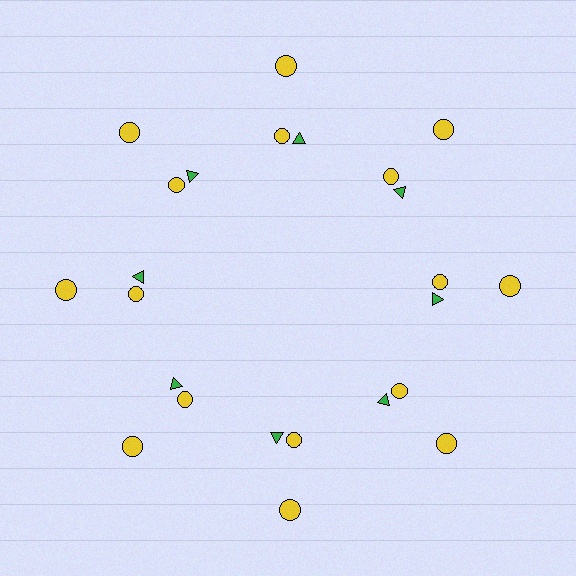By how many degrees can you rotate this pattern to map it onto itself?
The pattern maps onto itself every 45 degrees of rotation.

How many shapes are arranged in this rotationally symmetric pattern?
There are 24 shapes, arranged in 8 groups of 3.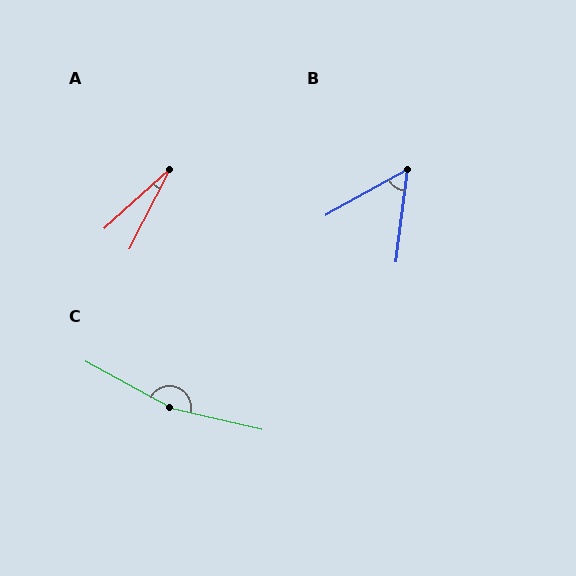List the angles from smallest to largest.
A (21°), B (53°), C (165°).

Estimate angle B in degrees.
Approximately 53 degrees.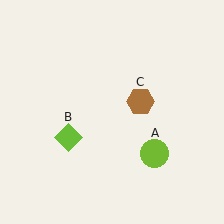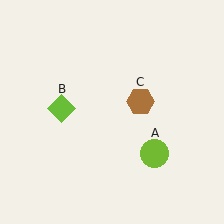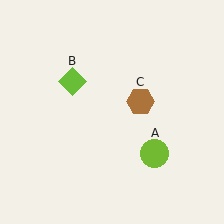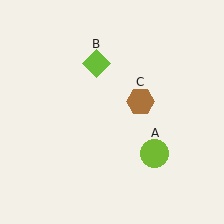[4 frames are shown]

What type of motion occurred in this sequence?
The lime diamond (object B) rotated clockwise around the center of the scene.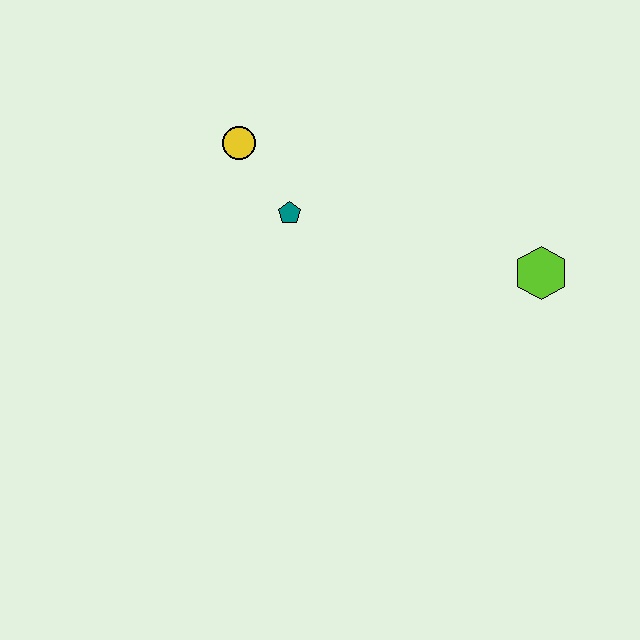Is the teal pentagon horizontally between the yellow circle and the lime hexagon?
Yes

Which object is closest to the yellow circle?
The teal pentagon is closest to the yellow circle.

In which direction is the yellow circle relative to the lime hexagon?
The yellow circle is to the left of the lime hexagon.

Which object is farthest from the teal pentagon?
The lime hexagon is farthest from the teal pentagon.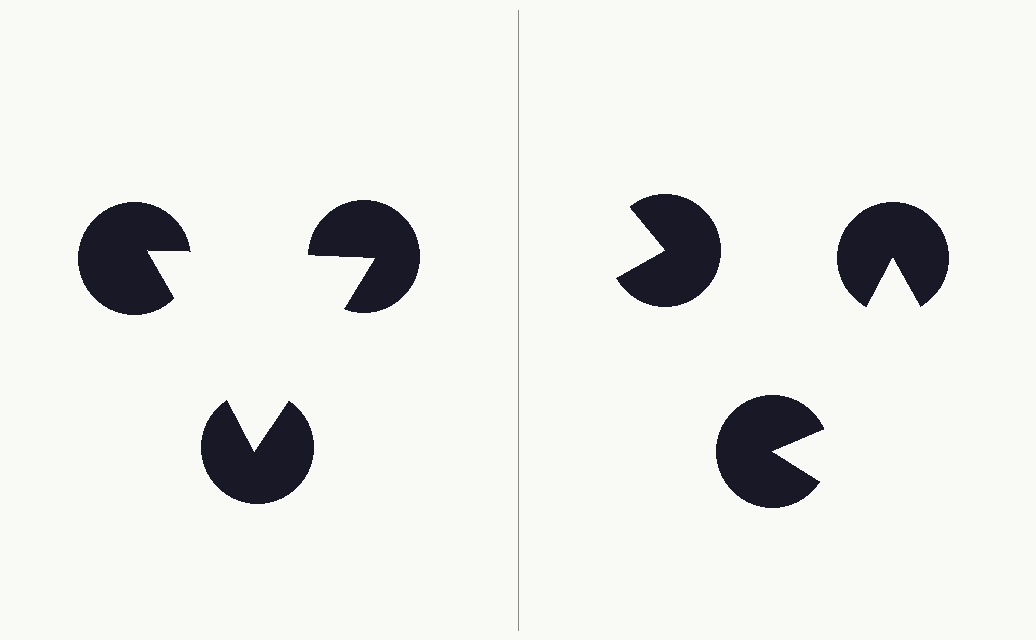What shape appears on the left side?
An illusory triangle.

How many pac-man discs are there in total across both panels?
6 — 3 on each side.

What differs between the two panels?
The pac-man discs are positioned identically on both sides; only the wedge orientations differ. On the left they align to a triangle; on the right they are misaligned.